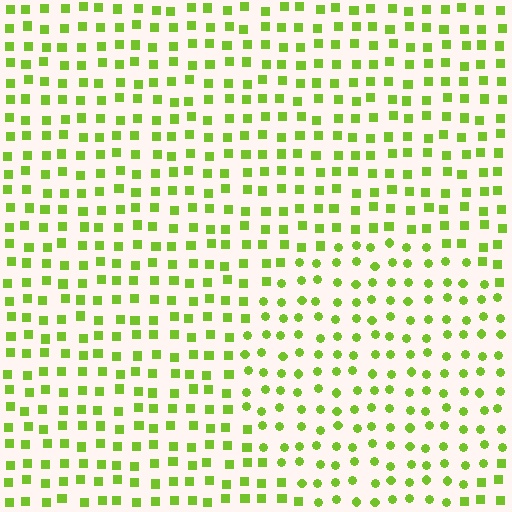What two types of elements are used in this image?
The image uses circles inside the circle region and squares outside it.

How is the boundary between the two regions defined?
The boundary is defined by a change in element shape: circles inside vs. squares outside. All elements share the same color and spacing.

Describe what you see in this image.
The image is filled with small lime elements arranged in a uniform grid. A circle-shaped region contains circles, while the surrounding area contains squares. The boundary is defined purely by the change in element shape.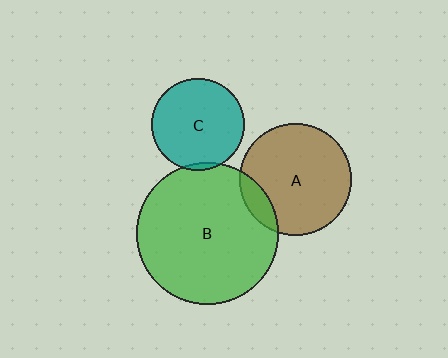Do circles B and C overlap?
Yes.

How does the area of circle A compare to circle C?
Approximately 1.5 times.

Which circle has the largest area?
Circle B (green).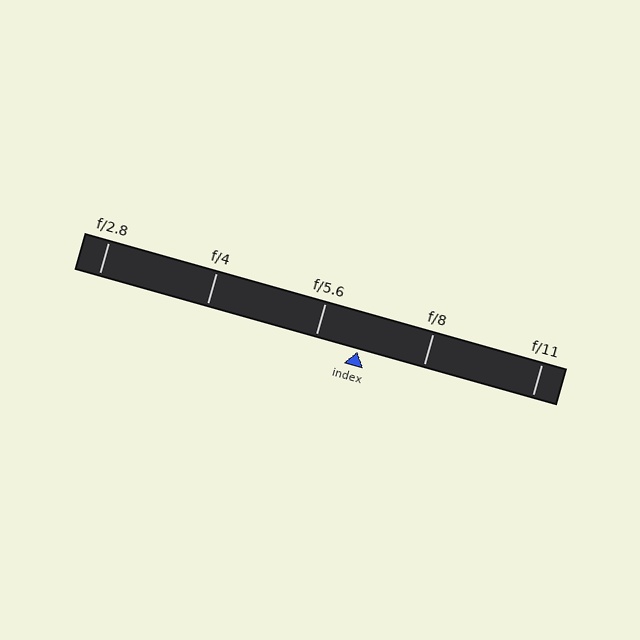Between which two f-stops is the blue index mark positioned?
The index mark is between f/5.6 and f/8.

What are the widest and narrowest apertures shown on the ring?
The widest aperture shown is f/2.8 and the narrowest is f/11.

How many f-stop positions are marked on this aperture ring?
There are 5 f-stop positions marked.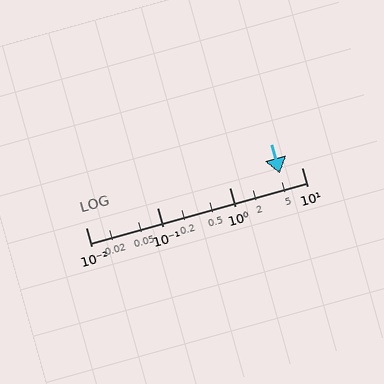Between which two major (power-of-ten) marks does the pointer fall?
The pointer is between 1 and 10.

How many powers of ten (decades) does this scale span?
The scale spans 3 decades, from 0.01 to 10.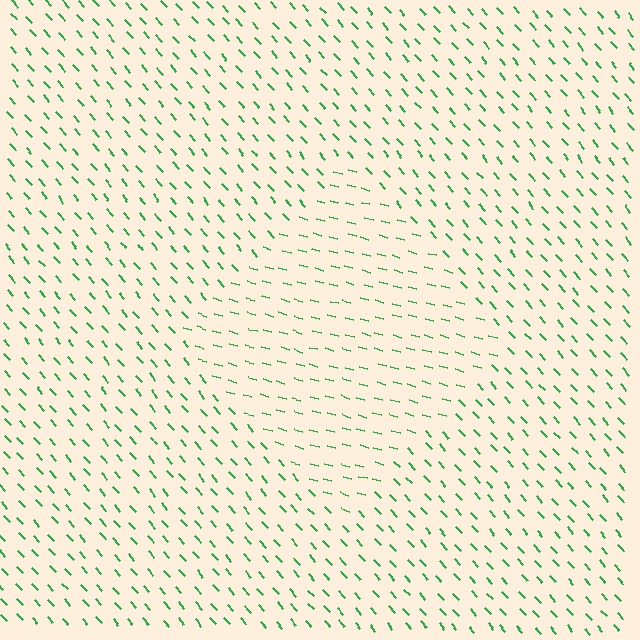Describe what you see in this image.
The image is filled with small green line segments. A diamond region in the image has lines oriented differently from the surrounding lines, creating a visible texture boundary.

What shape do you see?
I see a diamond.